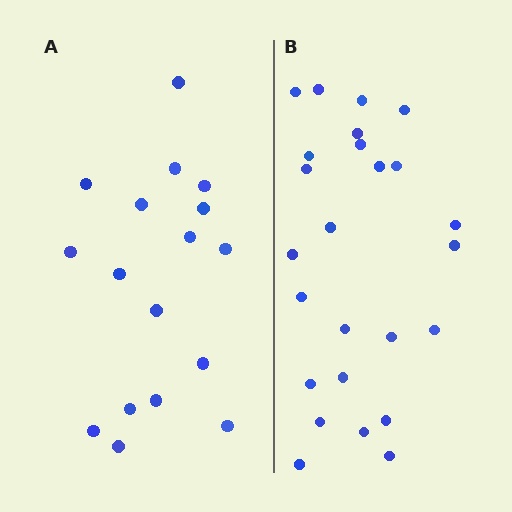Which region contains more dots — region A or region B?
Region B (the right region) has more dots.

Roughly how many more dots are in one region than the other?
Region B has roughly 8 or so more dots than region A.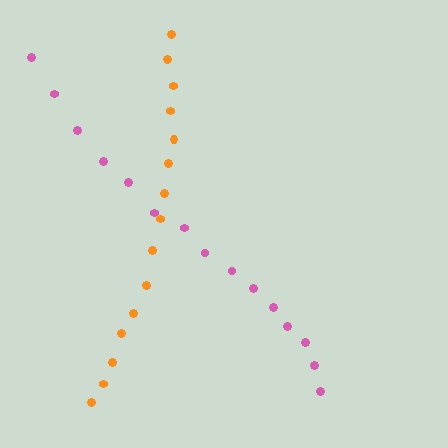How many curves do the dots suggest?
There are 2 distinct paths.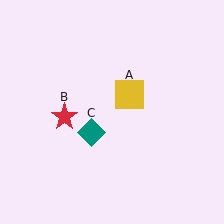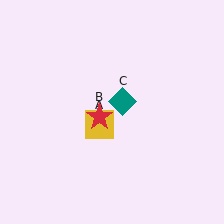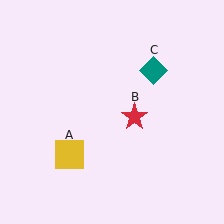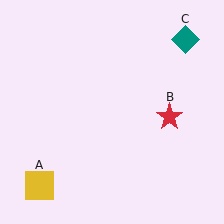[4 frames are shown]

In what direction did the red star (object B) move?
The red star (object B) moved right.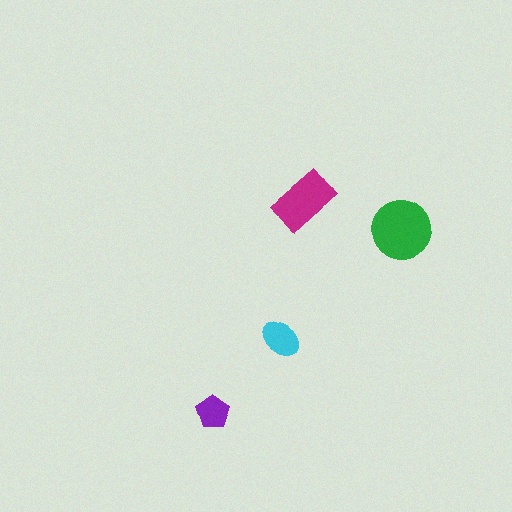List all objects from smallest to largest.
The purple pentagon, the cyan ellipse, the magenta rectangle, the green circle.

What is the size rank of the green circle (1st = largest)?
1st.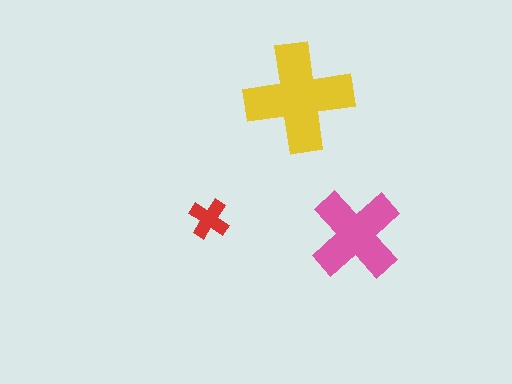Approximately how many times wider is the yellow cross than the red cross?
About 2.5 times wider.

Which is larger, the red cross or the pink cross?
The pink one.